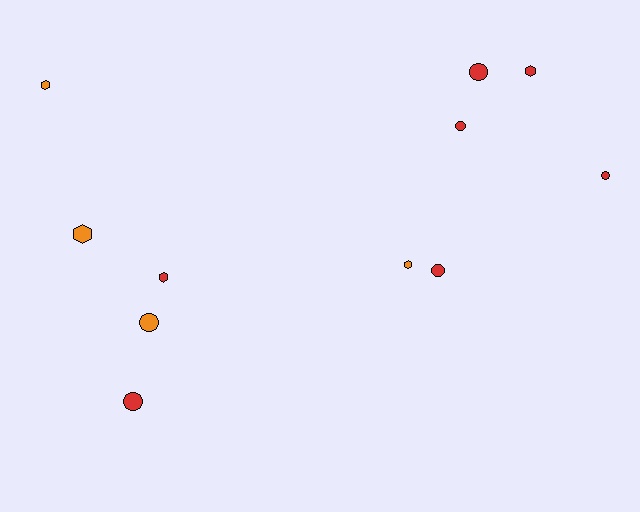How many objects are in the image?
There are 11 objects.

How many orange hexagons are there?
There are 3 orange hexagons.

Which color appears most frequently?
Red, with 7 objects.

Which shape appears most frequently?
Circle, with 6 objects.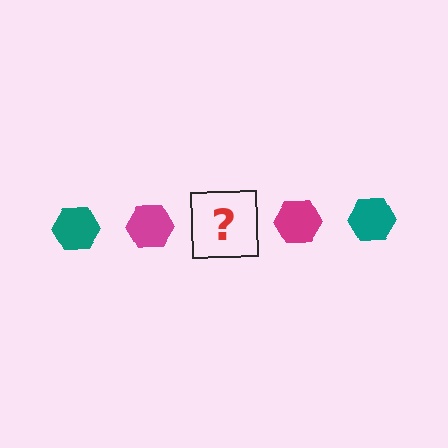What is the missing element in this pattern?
The missing element is a teal hexagon.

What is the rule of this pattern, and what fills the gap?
The rule is that the pattern cycles through teal, magenta hexagons. The gap should be filled with a teal hexagon.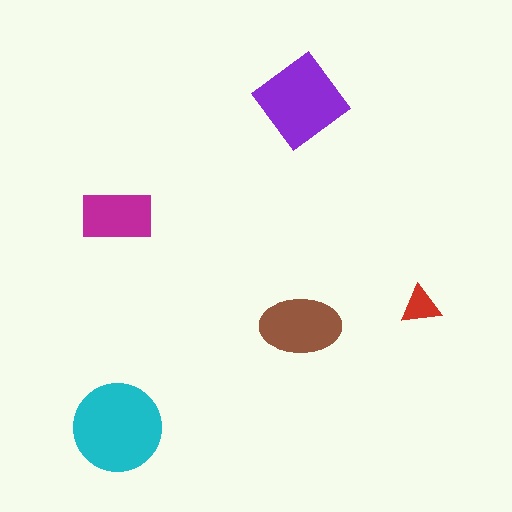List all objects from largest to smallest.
The cyan circle, the purple diamond, the brown ellipse, the magenta rectangle, the red triangle.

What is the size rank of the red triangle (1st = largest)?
5th.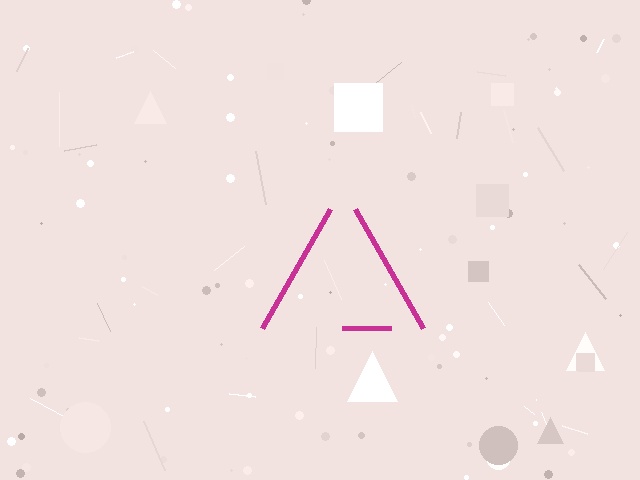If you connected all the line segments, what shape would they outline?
They would outline a triangle.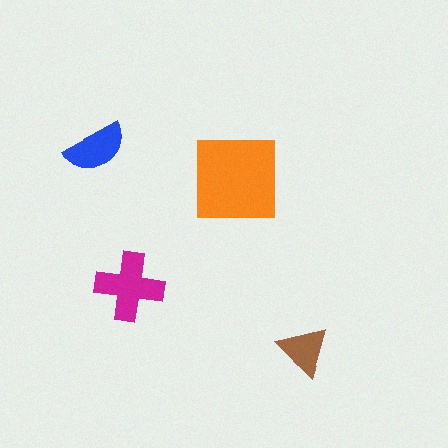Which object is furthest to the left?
The blue semicircle is leftmost.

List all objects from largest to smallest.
The orange square, the magenta cross, the blue semicircle, the brown triangle.